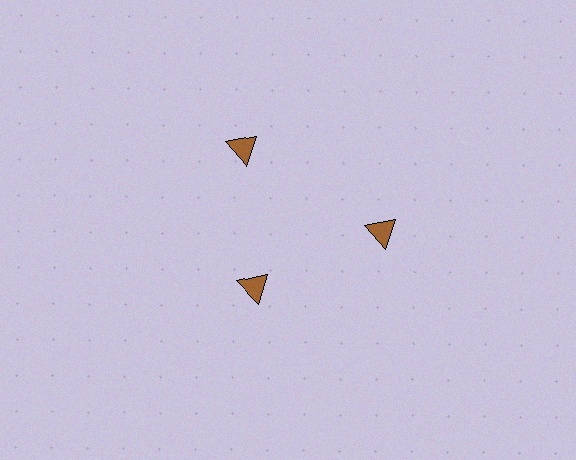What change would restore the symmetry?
The symmetry would be restored by moving it outward, back onto the ring so that all 3 triangles sit at equal angles and equal distance from the center.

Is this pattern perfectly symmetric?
No. The 3 brown triangles are arranged in a ring, but one element near the 7 o'clock position is pulled inward toward the center, breaking the 3-fold rotational symmetry.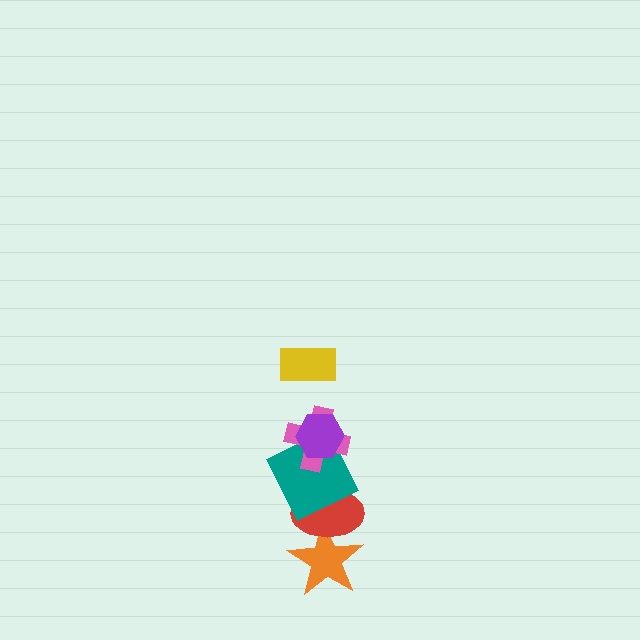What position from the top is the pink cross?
The pink cross is 3rd from the top.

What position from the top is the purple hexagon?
The purple hexagon is 2nd from the top.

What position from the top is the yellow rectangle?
The yellow rectangle is 1st from the top.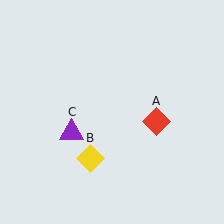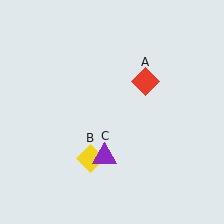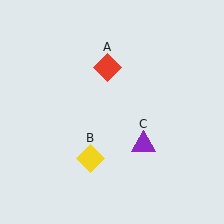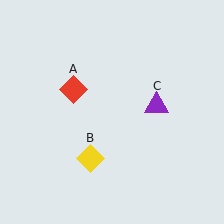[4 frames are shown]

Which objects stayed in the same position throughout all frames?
Yellow diamond (object B) remained stationary.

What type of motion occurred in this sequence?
The red diamond (object A), purple triangle (object C) rotated counterclockwise around the center of the scene.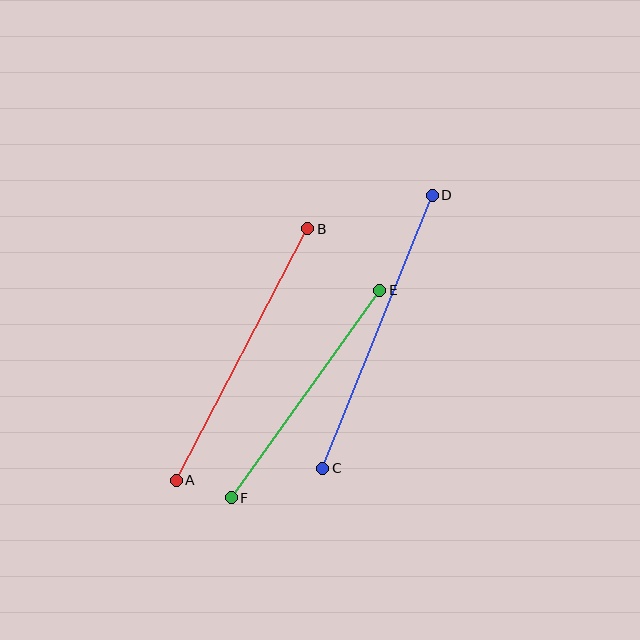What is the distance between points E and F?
The distance is approximately 255 pixels.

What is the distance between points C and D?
The distance is approximately 294 pixels.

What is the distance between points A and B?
The distance is approximately 284 pixels.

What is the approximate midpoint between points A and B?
The midpoint is at approximately (242, 355) pixels.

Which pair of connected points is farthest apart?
Points C and D are farthest apart.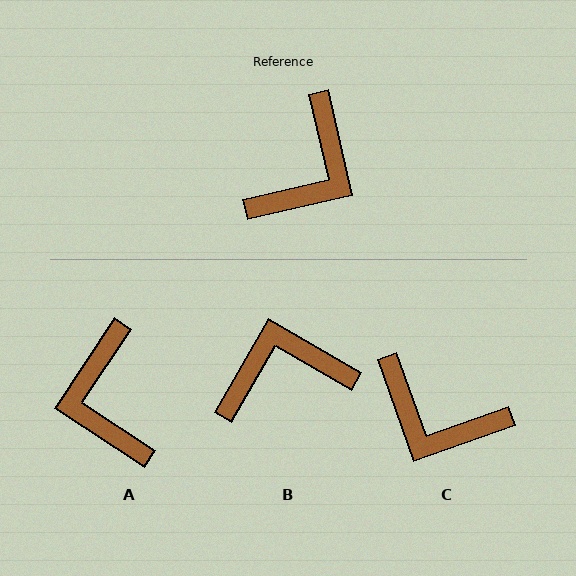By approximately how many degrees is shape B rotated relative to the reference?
Approximately 137 degrees counter-clockwise.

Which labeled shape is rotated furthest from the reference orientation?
B, about 137 degrees away.